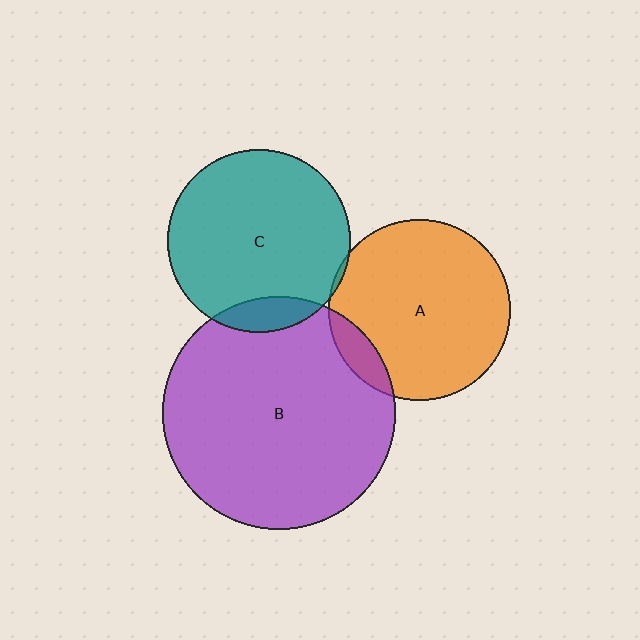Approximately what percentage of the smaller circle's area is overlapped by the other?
Approximately 10%.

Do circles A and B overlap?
Yes.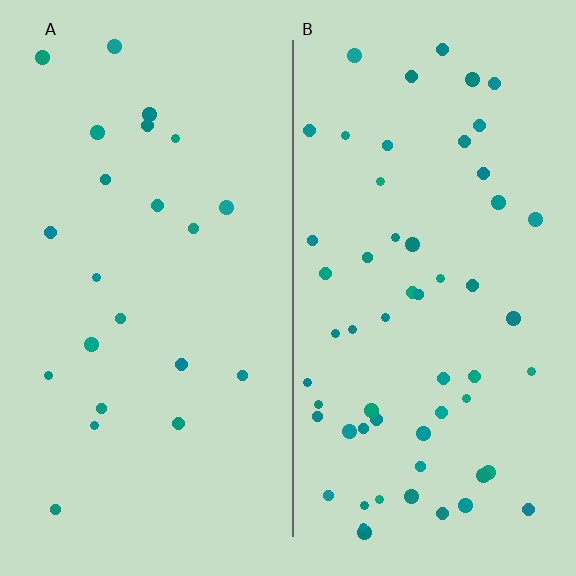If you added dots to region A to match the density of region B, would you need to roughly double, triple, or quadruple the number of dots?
Approximately triple.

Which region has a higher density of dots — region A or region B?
B (the right).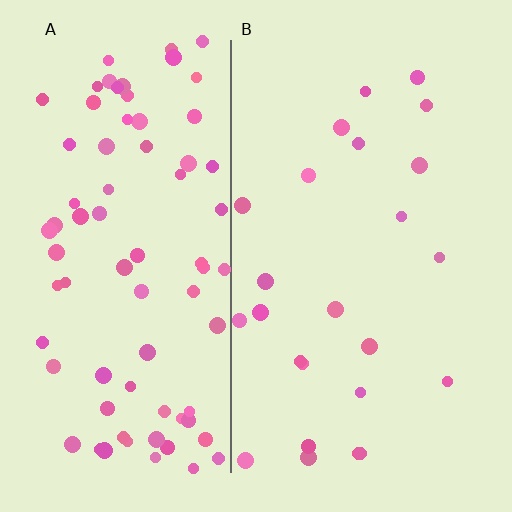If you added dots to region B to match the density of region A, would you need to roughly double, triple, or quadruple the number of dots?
Approximately triple.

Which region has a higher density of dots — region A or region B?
A (the left).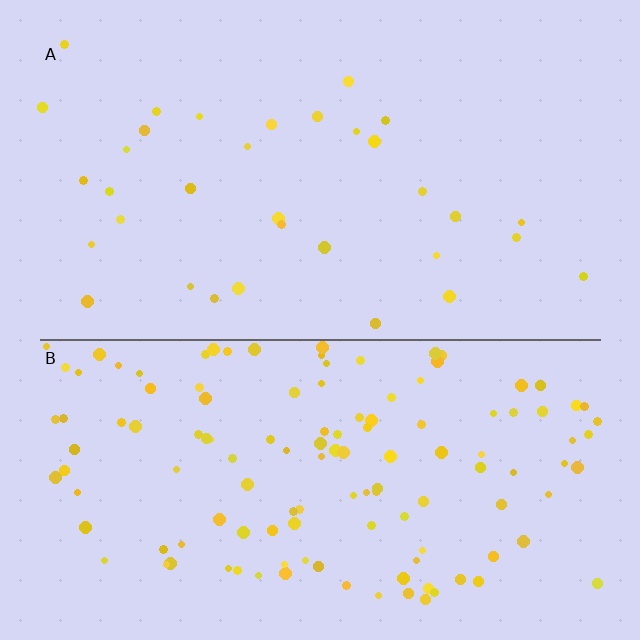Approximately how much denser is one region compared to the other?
Approximately 3.8× — region B over region A.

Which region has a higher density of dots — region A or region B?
B (the bottom).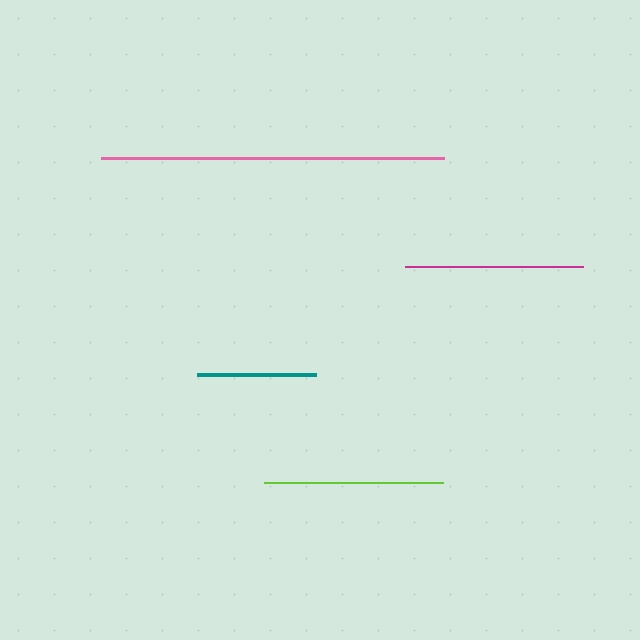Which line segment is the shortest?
The teal line is the shortest at approximately 119 pixels.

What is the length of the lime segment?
The lime segment is approximately 179 pixels long.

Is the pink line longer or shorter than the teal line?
The pink line is longer than the teal line.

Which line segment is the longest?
The pink line is the longest at approximately 344 pixels.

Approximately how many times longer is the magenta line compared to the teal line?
The magenta line is approximately 1.5 times the length of the teal line.